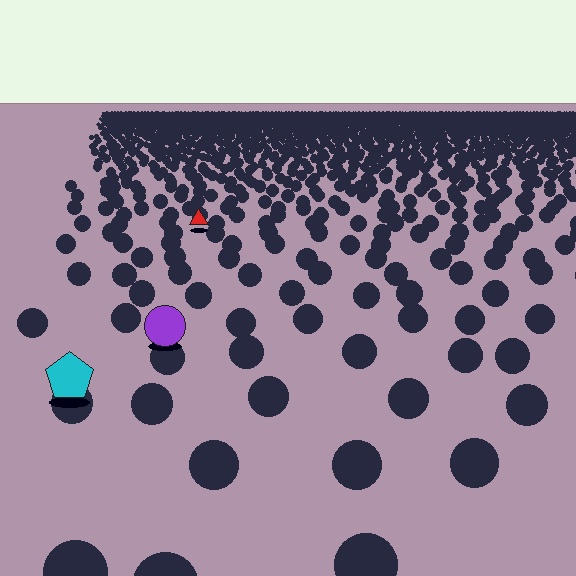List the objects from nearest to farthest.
From nearest to farthest: the cyan pentagon, the purple circle, the red triangle.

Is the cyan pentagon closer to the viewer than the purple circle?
Yes. The cyan pentagon is closer — you can tell from the texture gradient: the ground texture is coarser near it.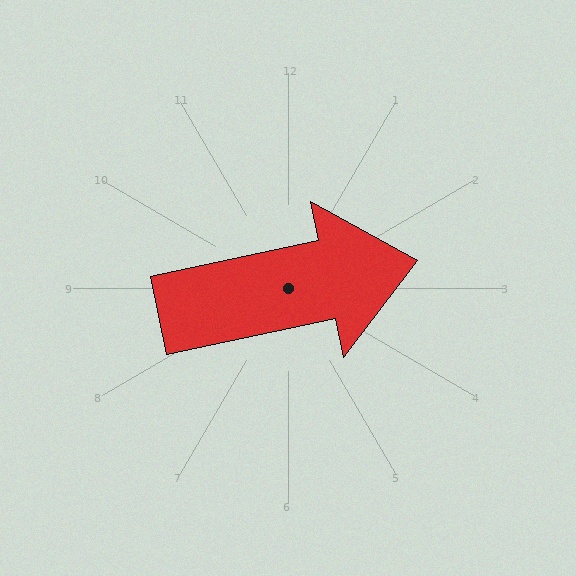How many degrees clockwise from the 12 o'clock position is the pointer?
Approximately 78 degrees.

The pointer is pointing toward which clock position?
Roughly 3 o'clock.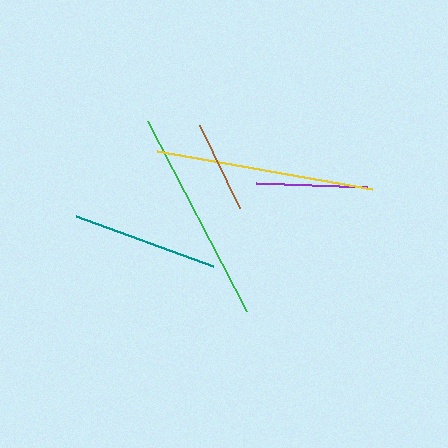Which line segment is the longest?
The yellow line is the longest at approximately 218 pixels.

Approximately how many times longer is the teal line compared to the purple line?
The teal line is approximately 1.3 times the length of the purple line.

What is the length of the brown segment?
The brown segment is approximately 92 pixels long.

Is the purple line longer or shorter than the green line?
The green line is longer than the purple line.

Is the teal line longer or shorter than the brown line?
The teal line is longer than the brown line.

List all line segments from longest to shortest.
From longest to shortest: yellow, green, teal, purple, brown.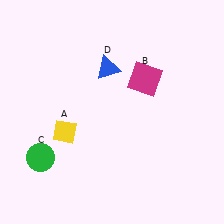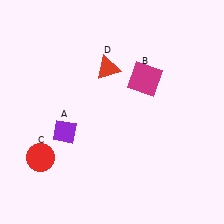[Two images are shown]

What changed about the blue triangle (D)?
In Image 1, D is blue. In Image 2, it changed to red.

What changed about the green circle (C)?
In Image 1, C is green. In Image 2, it changed to red.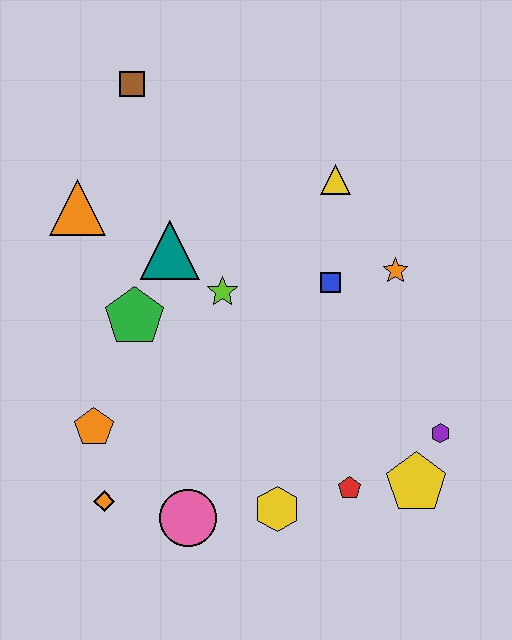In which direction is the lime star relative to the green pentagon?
The lime star is to the right of the green pentagon.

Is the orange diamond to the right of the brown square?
No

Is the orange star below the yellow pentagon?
No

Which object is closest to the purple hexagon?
The yellow pentagon is closest to the purple hexagon.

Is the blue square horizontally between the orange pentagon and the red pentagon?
Yes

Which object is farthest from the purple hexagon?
The brown square is farthest from the purple hexagon.